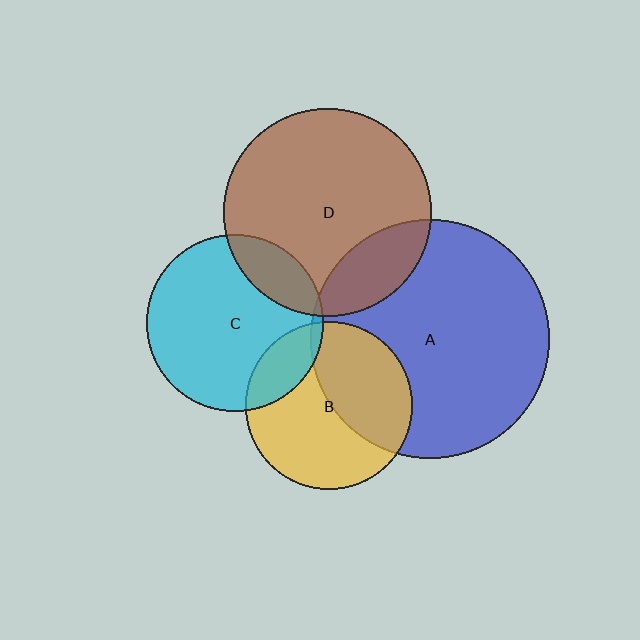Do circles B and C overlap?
Yes.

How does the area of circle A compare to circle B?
Approximately 2.0 times.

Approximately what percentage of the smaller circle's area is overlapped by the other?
Approximately 15%.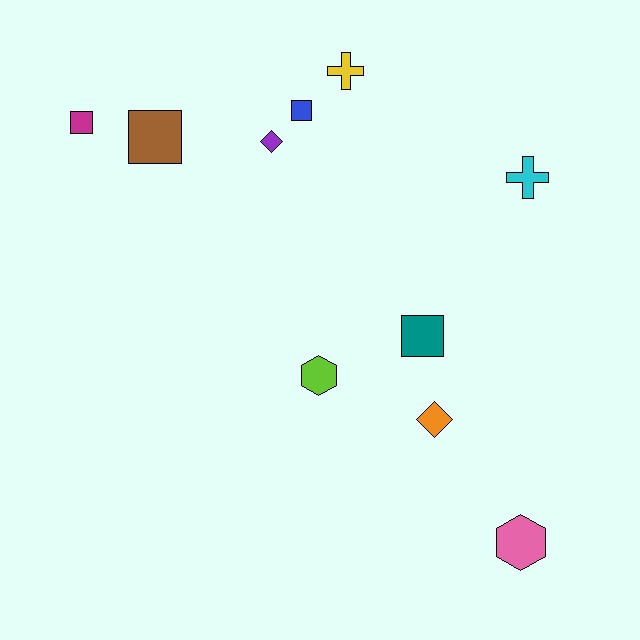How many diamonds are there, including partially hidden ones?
There are 2 diamonds.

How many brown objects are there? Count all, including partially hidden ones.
There is 1 brown object.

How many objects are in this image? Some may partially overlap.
There are 10 objects.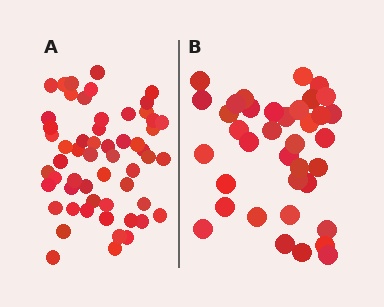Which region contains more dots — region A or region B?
Region A (the left region) has more dots.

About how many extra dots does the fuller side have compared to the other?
Region A has approximately 20 more dots than region B.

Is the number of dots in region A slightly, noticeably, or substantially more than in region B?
Region A has substantially more. The ratio is roughly 1.5 to 1.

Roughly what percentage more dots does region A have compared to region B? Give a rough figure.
About 50% more.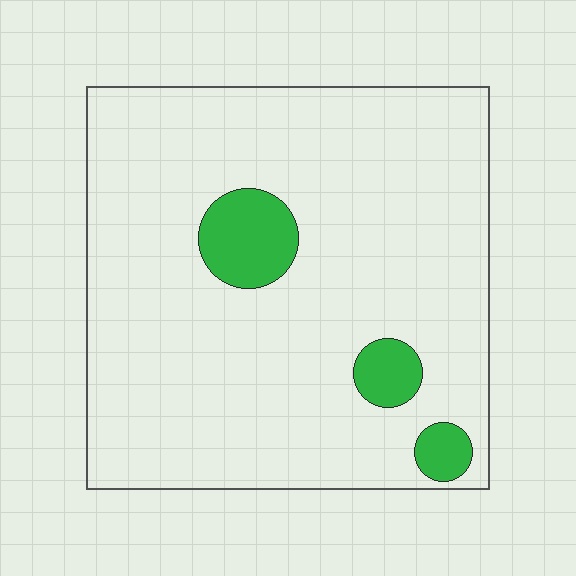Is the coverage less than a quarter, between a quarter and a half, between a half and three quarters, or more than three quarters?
Less than a quarter.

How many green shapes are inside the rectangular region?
3.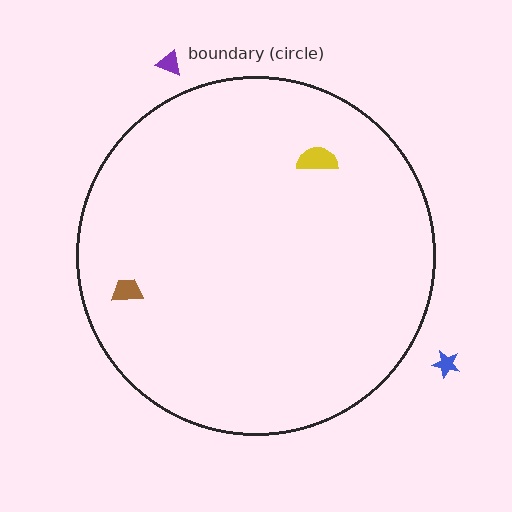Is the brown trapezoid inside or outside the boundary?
Inside.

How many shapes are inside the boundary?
2 inside, 2 outside.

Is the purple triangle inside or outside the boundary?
Outside.